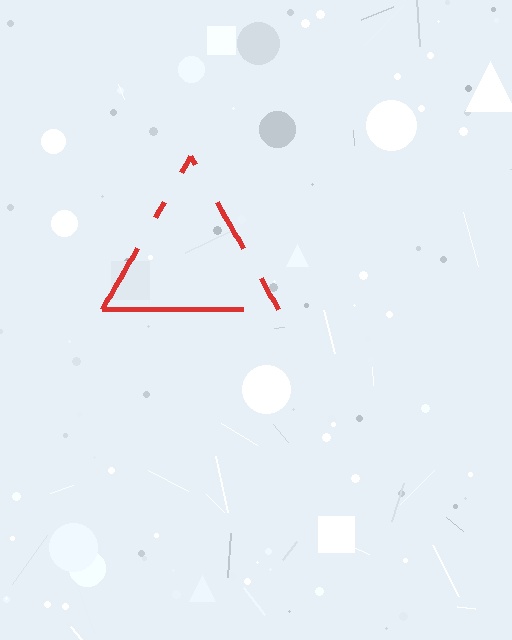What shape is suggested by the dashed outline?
The dashed outline suggests a triangle.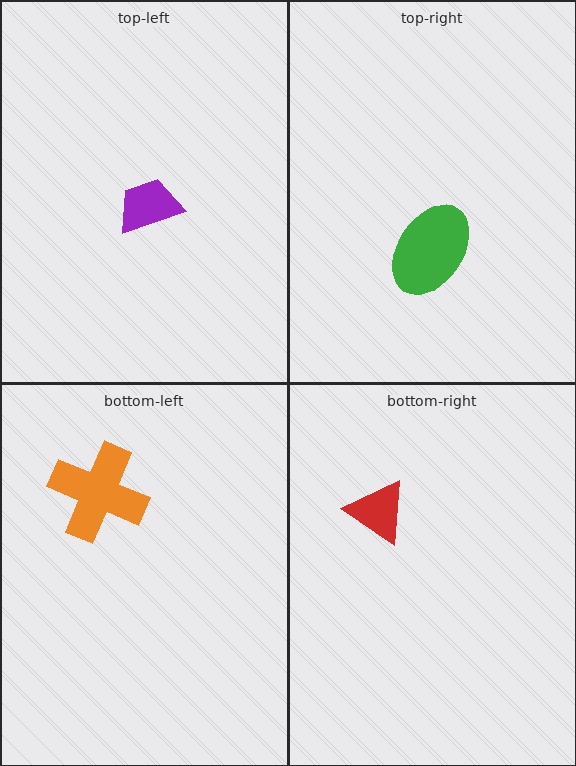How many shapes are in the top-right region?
1.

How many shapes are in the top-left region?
1.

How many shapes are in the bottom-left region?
1.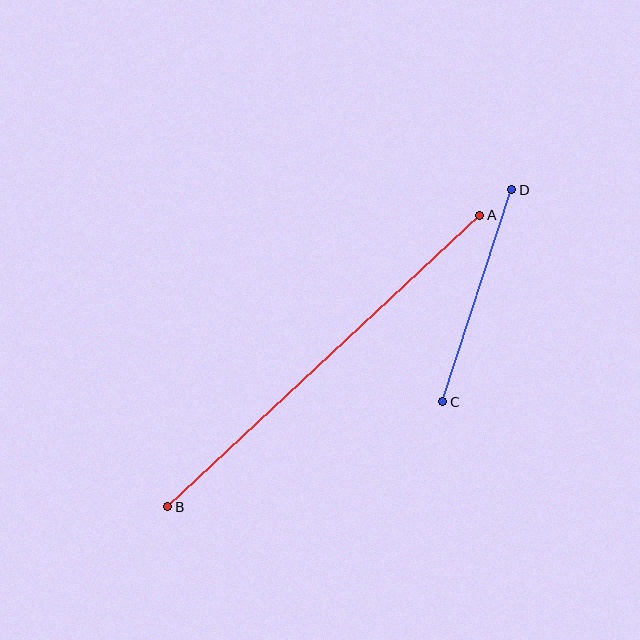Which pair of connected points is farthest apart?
Points A and B are farthest apart.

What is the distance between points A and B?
The distance is approximately 427 pixels.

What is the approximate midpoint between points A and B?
The midpoint is at approximately (324, 361) pixels.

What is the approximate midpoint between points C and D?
The midpoint is at approximately (477, 296) pixels.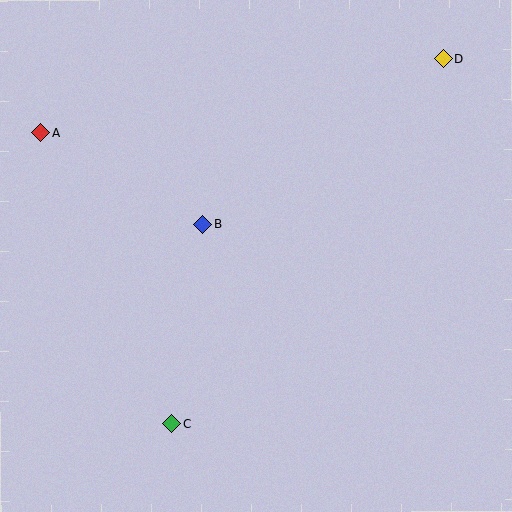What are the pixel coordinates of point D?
Point D is at (443, 59).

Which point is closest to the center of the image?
Point B at (203, 225) is closest to the center.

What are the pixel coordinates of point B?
Point B is at (203, 225).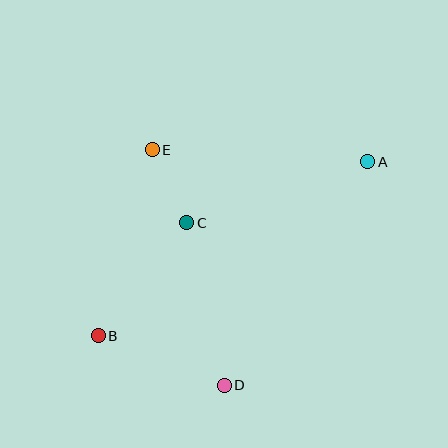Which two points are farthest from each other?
Points A and B are farthest from each other.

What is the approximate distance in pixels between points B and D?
The distance between B and D is approximately 135 pixels.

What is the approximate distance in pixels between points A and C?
The distance between A and C is approximately 191 pixels.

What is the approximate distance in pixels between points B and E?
The distance between B and E is approximately 194 pixels.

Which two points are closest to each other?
Points C and E are closest to each other.